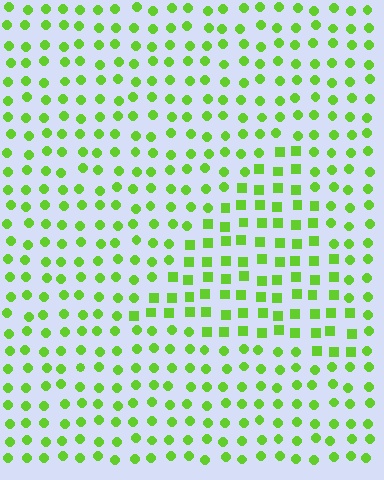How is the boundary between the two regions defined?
The boundary is defined by a change in element shape: squares inside vs. circles outside. All elements share the same color and spacing.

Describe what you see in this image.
The image is filled with small lime elements arranged in a uniform grid. A triangle-shaped region contains squares, while the surrounding area contains circles. The boundary is defined purely by the change in element shape.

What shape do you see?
I see a triangle.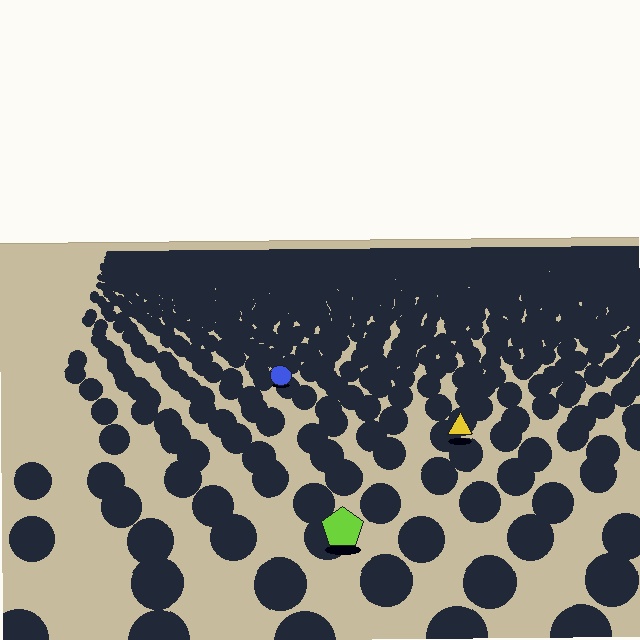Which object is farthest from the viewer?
The blue circle is farthest from the viewer. It appears smaller and the ground texture around it is denser.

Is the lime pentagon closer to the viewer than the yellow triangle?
Yes. The lime pentagon is closer — you can tell from the texture gradient: the ground texture is coarser near it.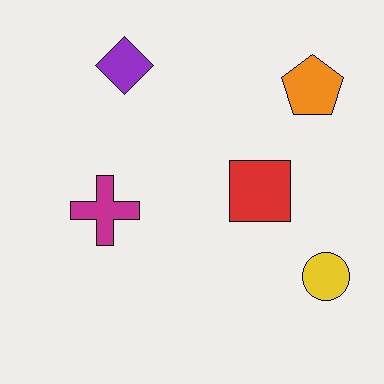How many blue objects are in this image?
There are no blue objects.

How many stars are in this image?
There are no stars.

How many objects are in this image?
There are 5 objects.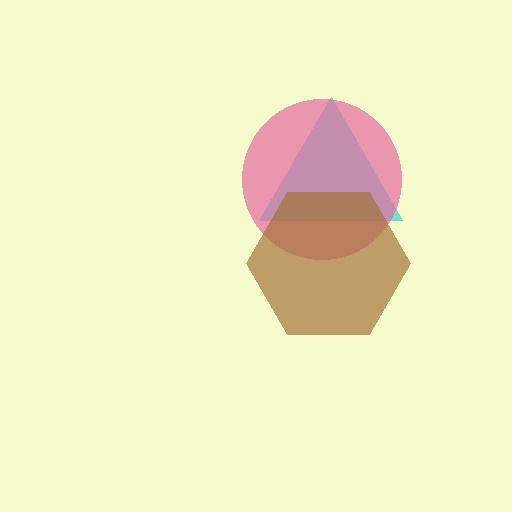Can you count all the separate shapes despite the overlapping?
Yes, there are 3 separate shapes.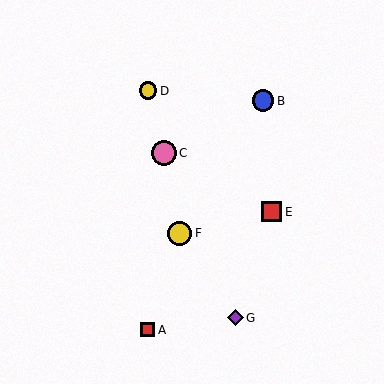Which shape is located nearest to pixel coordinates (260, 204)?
The red square (labeled E) at (271, 212) is nearest to that location.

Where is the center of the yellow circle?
The center of the yellow circle is at (180, 233).